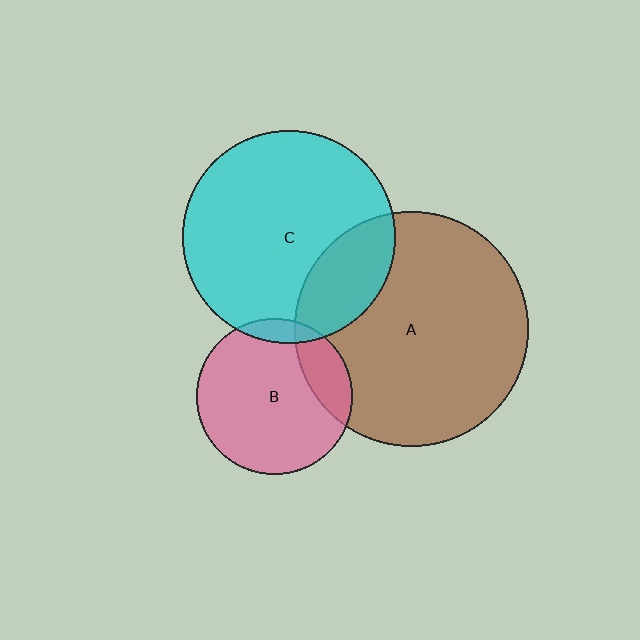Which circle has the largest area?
Circle A (brown).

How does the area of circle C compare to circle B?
Approximately 1.9 times.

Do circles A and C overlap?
Yes.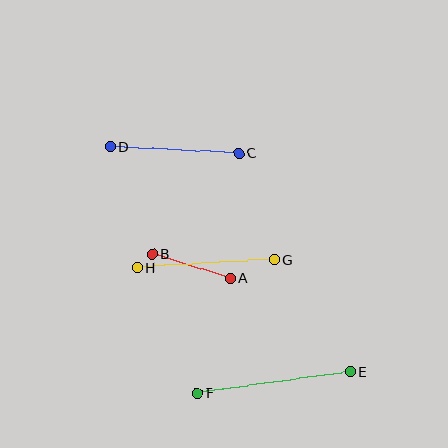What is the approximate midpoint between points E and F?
The midpoint is at approximately (274, 383) pixels.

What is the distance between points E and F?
The distance is approximately 154 pixels.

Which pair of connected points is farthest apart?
Points E and F are farthest apart.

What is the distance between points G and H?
The distance is approximately 137 pixels.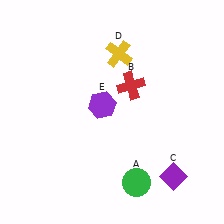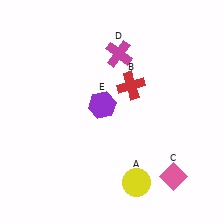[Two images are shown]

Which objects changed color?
A changed from green to yellow. C changed from purple to pink. D changed from yellow to magenta.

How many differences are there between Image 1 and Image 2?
There are 3 differences between the two images.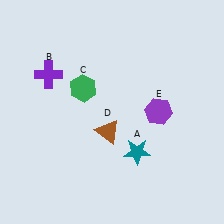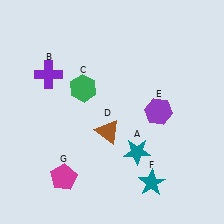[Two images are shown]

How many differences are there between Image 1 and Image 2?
There are 2 differences between the two images.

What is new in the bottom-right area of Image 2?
A teal star (F) was added in the bottom-right area of Image 2.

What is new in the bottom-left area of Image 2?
A magenta pentagon (G) was added in the bottom-left area of Image 2.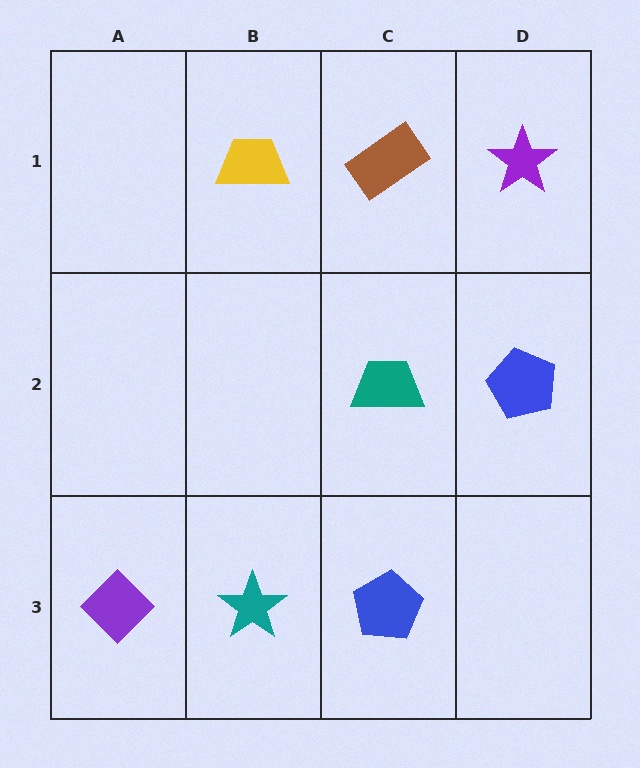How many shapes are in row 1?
3 shapes.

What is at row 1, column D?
A purple star.